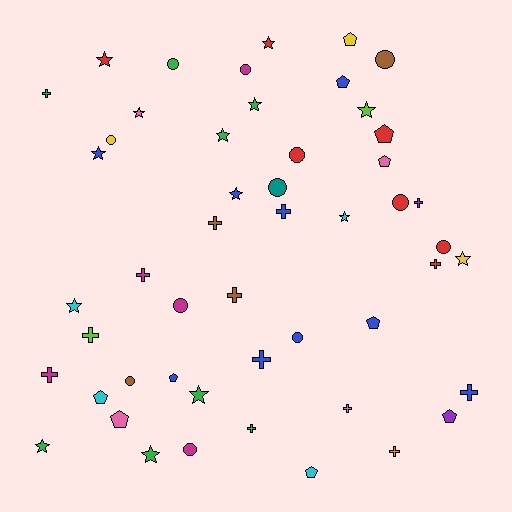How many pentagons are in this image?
There are 10 pentagons.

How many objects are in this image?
There are 50 objects.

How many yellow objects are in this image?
There are 3 yellow objects.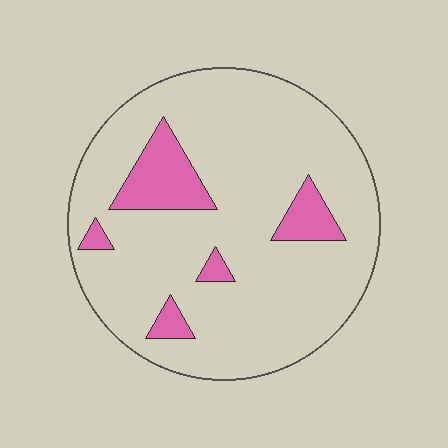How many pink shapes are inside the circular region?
5.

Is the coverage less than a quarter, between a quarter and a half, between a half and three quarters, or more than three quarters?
Less than a quarter.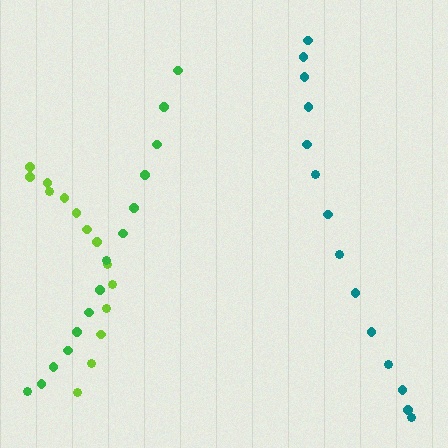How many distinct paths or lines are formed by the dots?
There are 3 distinct paths.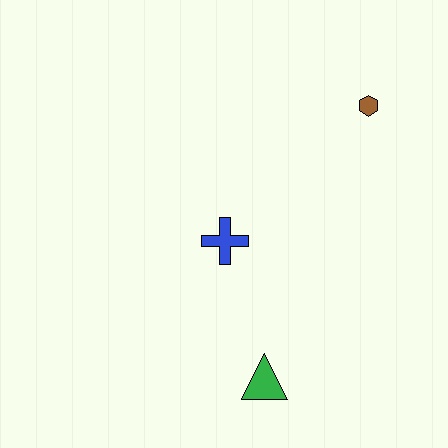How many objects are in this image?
There are 3 objects.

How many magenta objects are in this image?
There are no magenta objects.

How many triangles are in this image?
There is 1 triangle.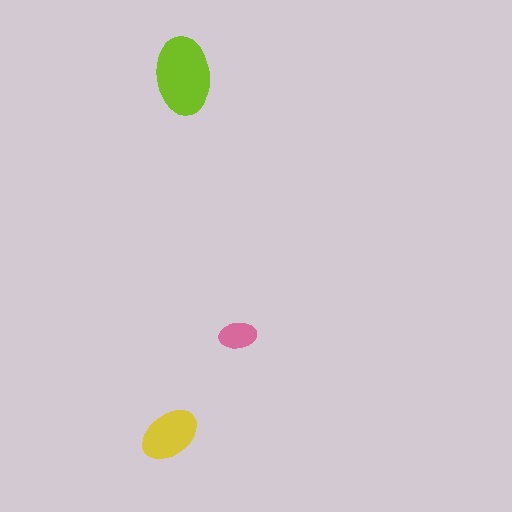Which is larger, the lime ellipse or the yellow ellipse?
The lime one.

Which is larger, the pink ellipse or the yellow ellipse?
The yellow one.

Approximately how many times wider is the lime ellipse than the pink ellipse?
About 2 times wider.